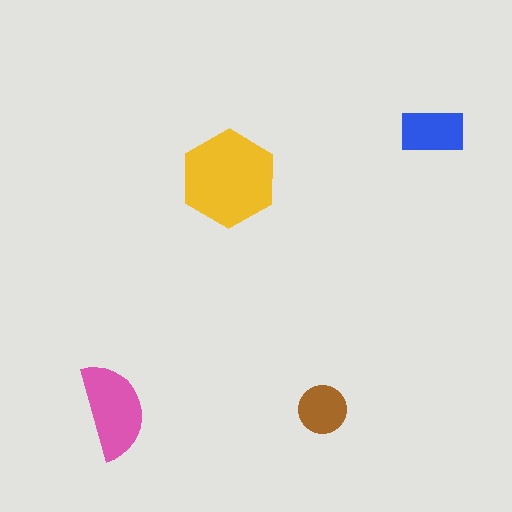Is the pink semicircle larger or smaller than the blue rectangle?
Larger.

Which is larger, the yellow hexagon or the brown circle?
The yellow hexagon.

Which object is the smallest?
The brown circle.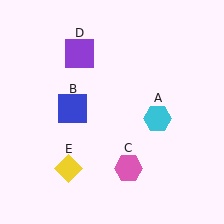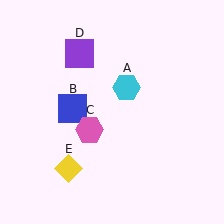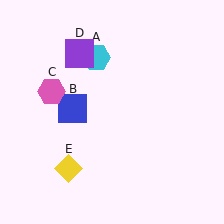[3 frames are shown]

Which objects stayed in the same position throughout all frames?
Blue square (object B) and purple square (object D) and yellow diamond (object E) remained stationary.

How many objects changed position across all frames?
2 objects changed position: cyan hexagon (object A), pink hexagon (object C).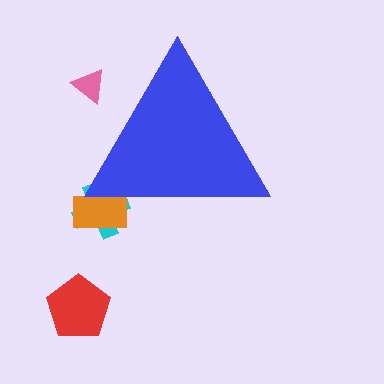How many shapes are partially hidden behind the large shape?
3 shapes are partially hidden.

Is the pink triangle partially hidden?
Yes, the pink triangle is partially hidden behind the blue triangle.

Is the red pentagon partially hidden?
No, the red pentagon is fully visible.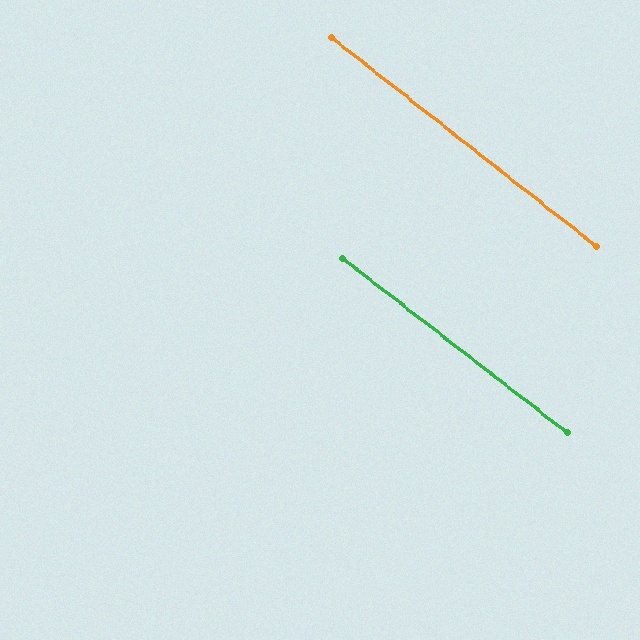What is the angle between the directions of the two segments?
Approximately 0 degrees.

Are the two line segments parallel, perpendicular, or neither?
Parallel — their directions differ by only 0.3°.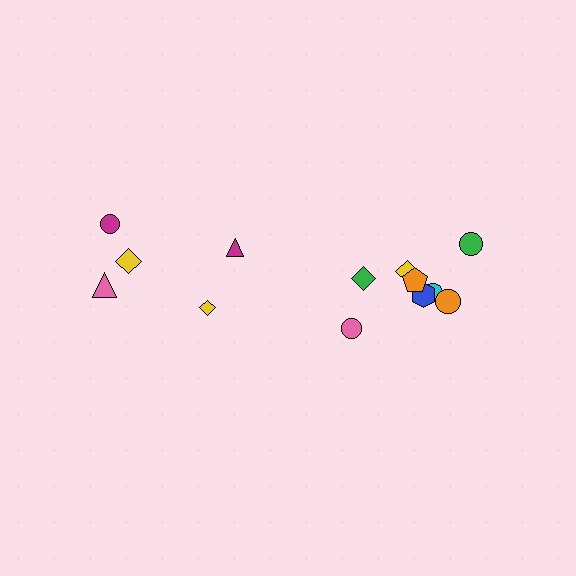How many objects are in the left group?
There are 5 objects.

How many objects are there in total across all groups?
There are 13 objects.